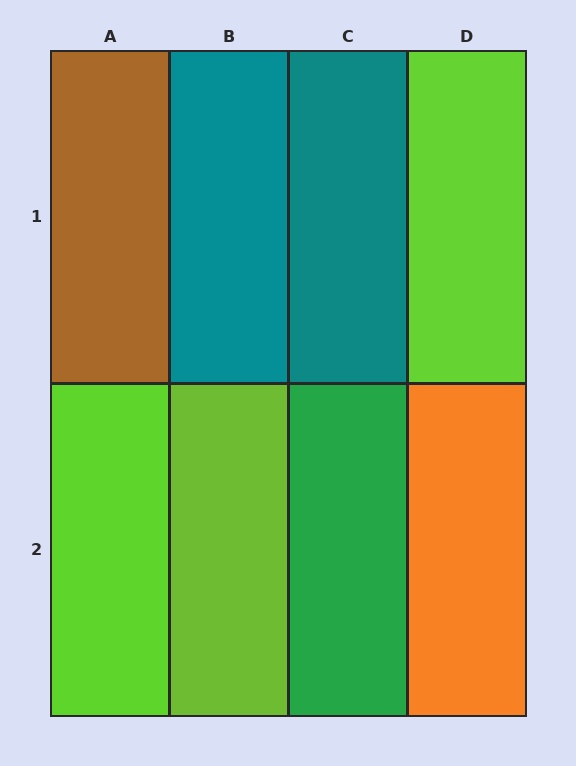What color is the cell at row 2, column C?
Green.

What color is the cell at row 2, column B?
Lime.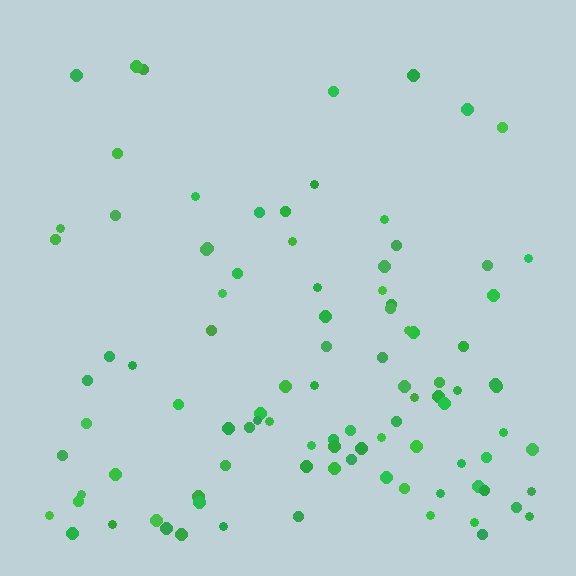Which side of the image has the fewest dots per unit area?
The top.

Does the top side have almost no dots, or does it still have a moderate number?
Still a moderate number, just noticeably fewer than the bottom.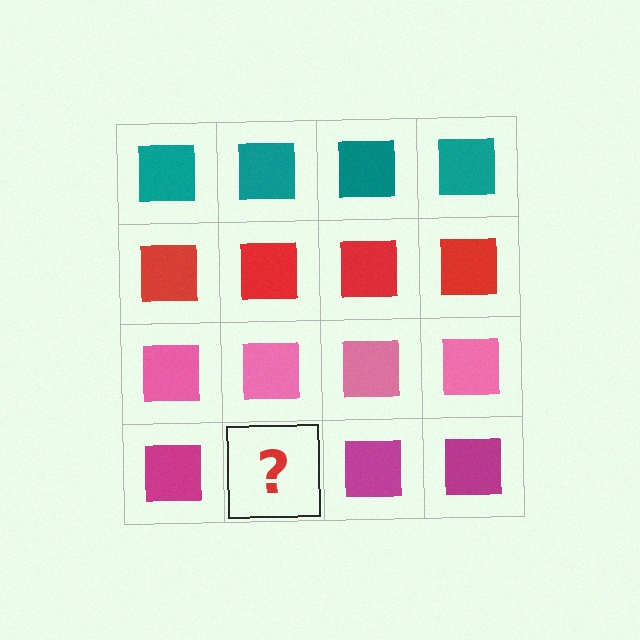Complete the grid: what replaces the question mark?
The question mark should be replaced with a magenta square.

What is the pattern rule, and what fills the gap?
The rule is that each row has a consistent color. The gap should be filled with a magenta square.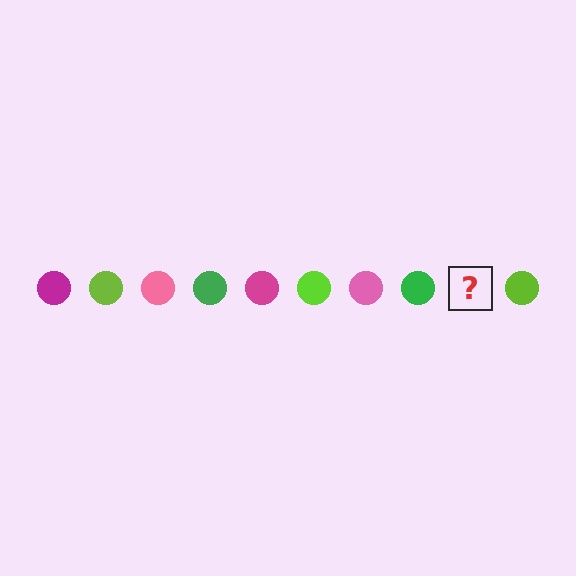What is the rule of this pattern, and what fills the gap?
The rule is that the pattern cycles through magenta, lime, pink, green circles. The gap should be filled with a magenta circle.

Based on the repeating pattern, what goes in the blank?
The blank should be a magenta circle.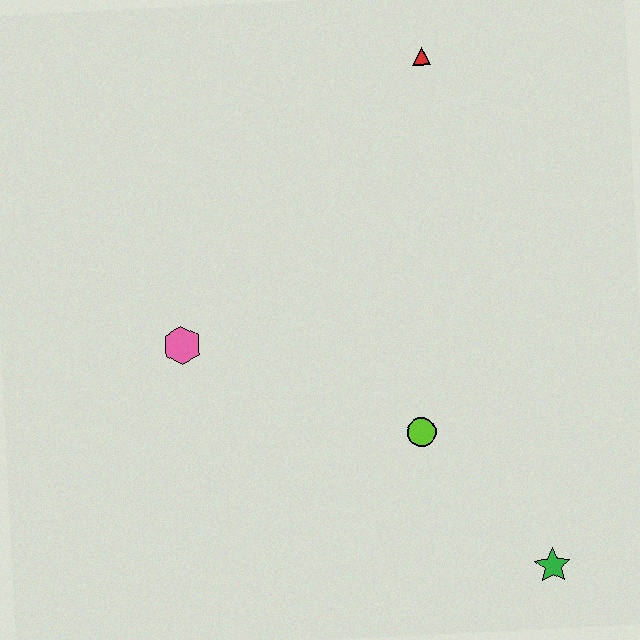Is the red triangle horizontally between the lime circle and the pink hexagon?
No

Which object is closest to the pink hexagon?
The lime circle is closest to the pink hexagon.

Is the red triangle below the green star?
No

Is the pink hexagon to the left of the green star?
Yes